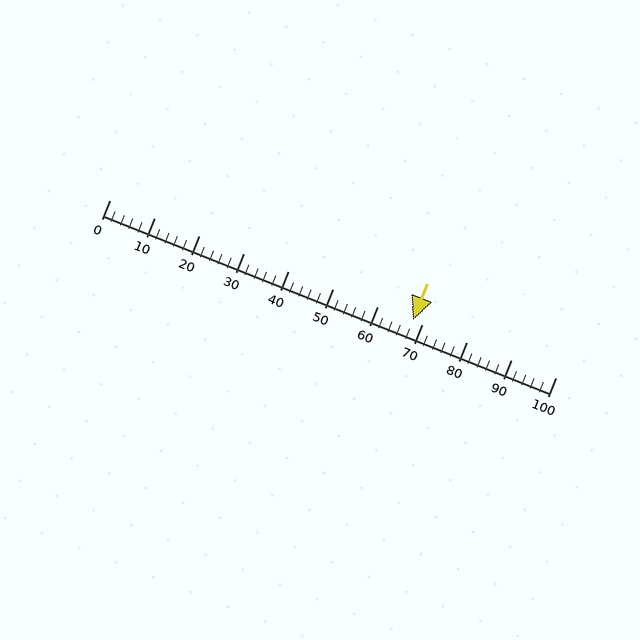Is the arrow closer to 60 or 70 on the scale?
The arrow is closer to 70.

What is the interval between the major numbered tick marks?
The major tick marks are spaced 10 units apart.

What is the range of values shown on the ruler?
The ruler shows values from 0 to 100.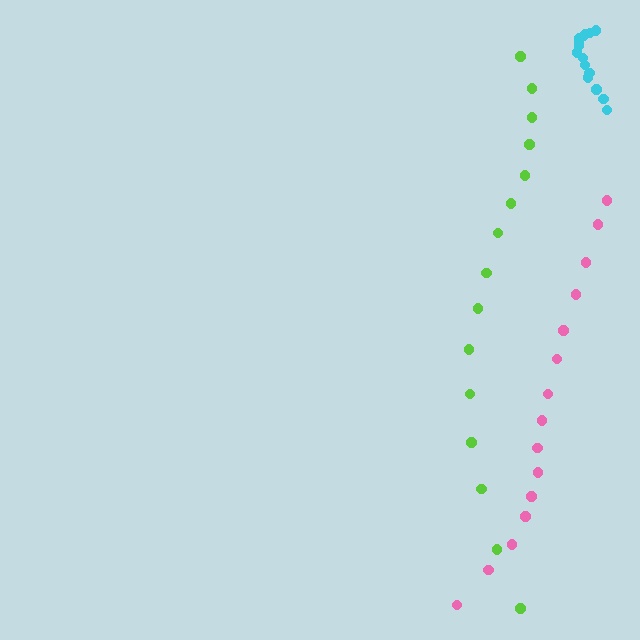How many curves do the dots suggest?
There are 3 distinct paths.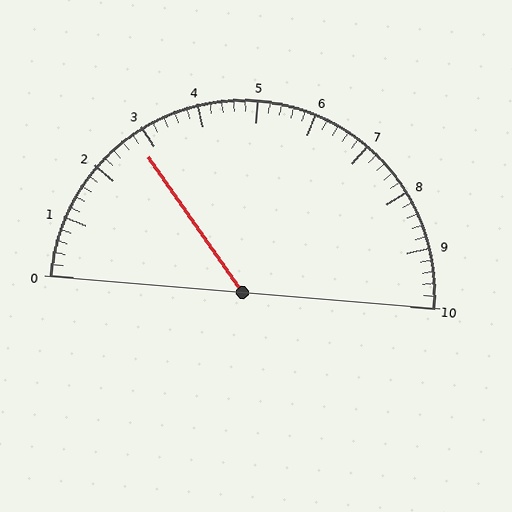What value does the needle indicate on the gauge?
The needle indicates approximately 2.8.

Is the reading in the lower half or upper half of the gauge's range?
The reading is in the lower half of the range (0 to 10).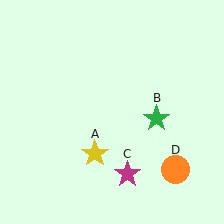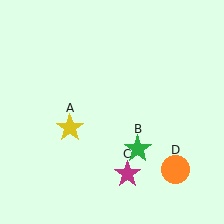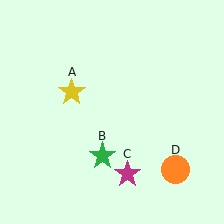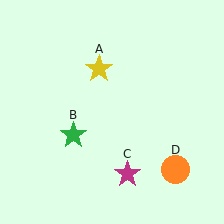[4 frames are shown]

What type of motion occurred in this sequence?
The yellow star (object A), green star (object B) rotated clockwise around the center of the scene.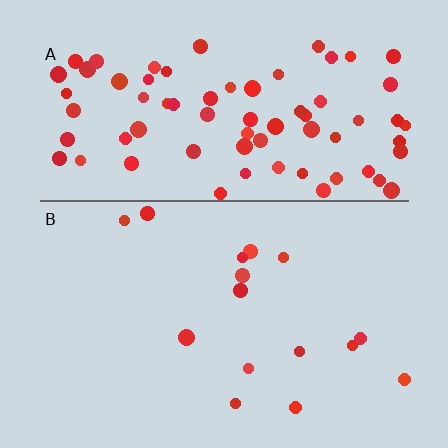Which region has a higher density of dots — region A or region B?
A (the top).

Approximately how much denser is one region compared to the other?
Approximately 4.9× — region A over region B.